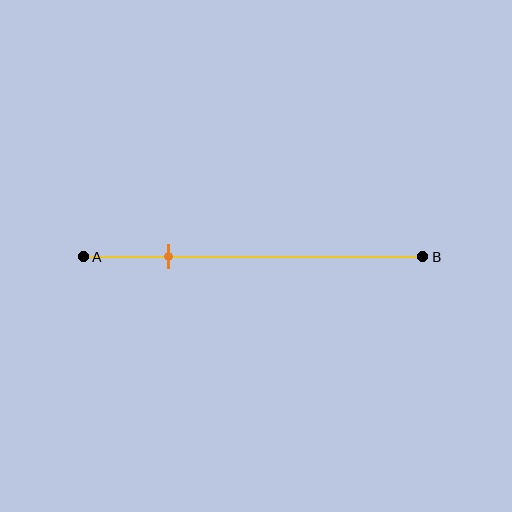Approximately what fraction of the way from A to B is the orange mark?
The orange mark is approximately 25% of the way from A to B.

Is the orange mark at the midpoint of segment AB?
No, the mark is at about 25% from A, not at the 50% midpoint.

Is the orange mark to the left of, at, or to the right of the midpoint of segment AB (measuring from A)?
The orange mark is to the left of the midpoint of segment AB.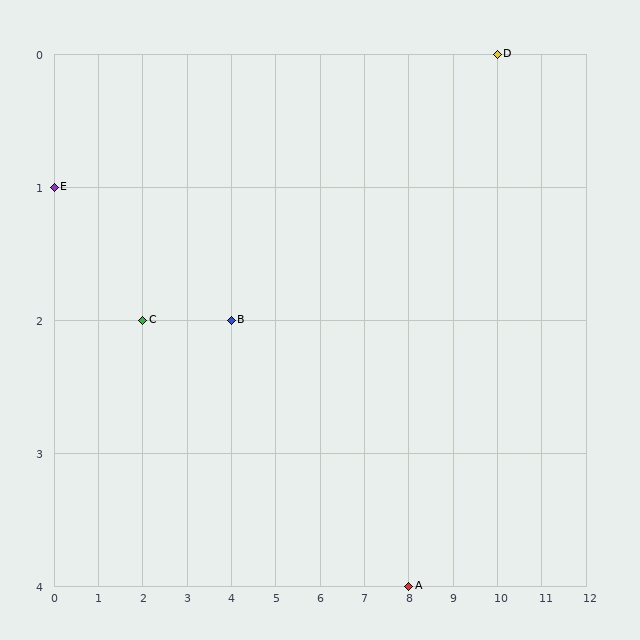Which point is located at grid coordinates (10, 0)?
Point D is at (10, 0).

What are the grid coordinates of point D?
Point D is at grid coordinates (10, 0).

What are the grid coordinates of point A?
Point A is at grid coordinates (8, 4).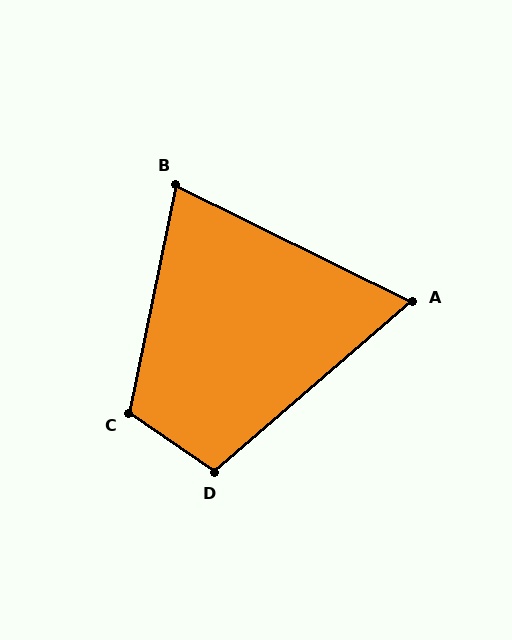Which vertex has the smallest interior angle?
A, at approximately 67 degrees.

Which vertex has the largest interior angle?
C, at approximately 113 degrees.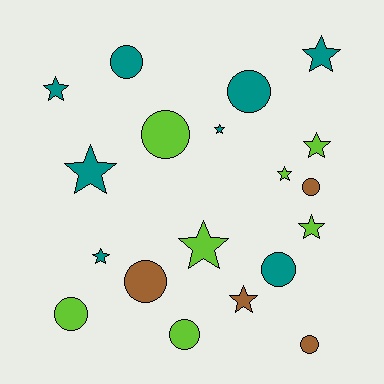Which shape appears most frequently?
Star, with 10 objects.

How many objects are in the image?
There are 19 objects.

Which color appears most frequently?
Teal, with 8 objects.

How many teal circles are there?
There are 3 teal circles.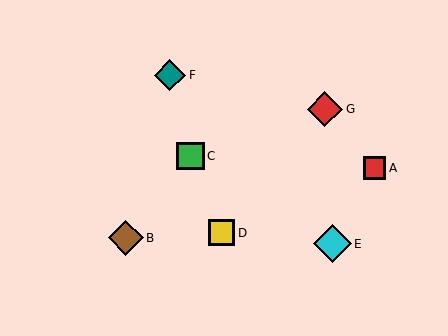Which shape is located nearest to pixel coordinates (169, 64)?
The teal diamond (labeled F) at (170, 75) is nearest to that location.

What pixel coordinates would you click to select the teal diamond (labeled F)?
Click at (170, 75) to select the teal diamond F.